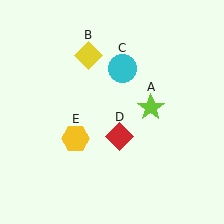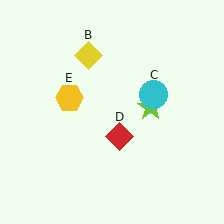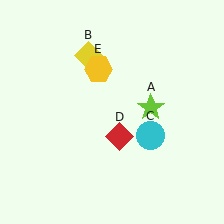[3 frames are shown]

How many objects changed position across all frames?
2 objects changed position: cyan circle (object C), yellow hexagon (object E).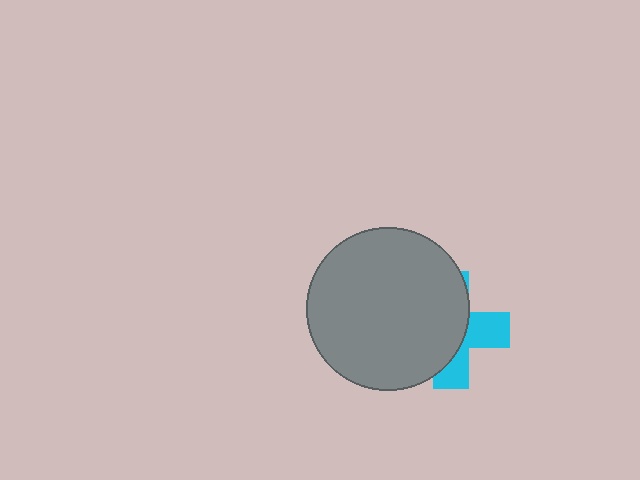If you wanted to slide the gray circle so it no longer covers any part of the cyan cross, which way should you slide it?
Slide it left — that is the most direct way to separate the two shapes.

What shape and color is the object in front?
The object in front is a gray circle.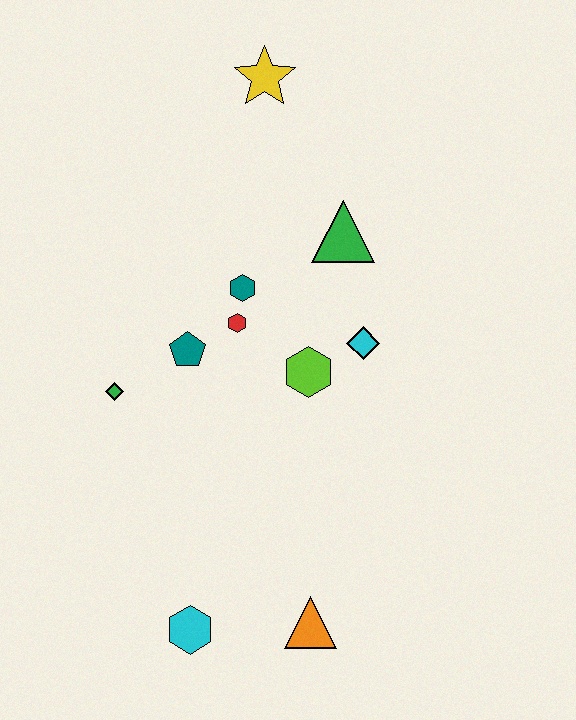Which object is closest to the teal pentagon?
The red hexagon is closest to the teal pentagon.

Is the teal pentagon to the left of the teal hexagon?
Yes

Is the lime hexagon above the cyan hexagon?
Yes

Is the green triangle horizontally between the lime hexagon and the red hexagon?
No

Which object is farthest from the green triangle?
The cyan hexagon is farthest from the green triangle.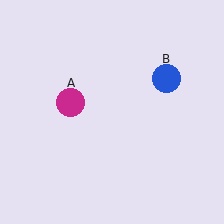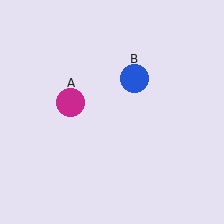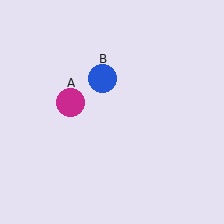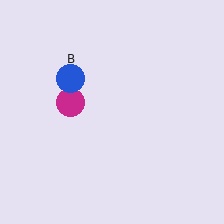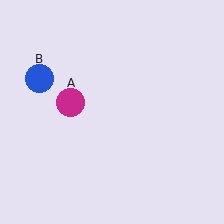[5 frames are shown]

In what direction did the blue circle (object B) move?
The blue circle (object B) moved left.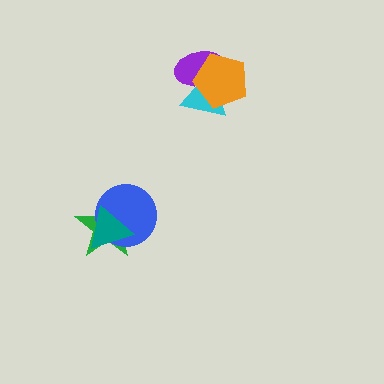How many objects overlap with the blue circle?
2 objects overlap with the blue circle.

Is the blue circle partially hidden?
Yes, it is partially covered by another shape.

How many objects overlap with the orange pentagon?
2 objects overlap with the orange pentagon.